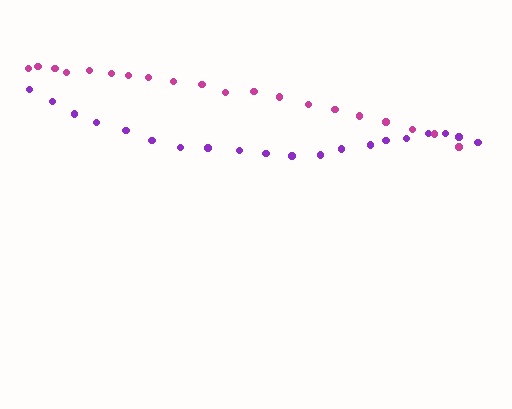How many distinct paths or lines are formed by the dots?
There are 2 distinct paths.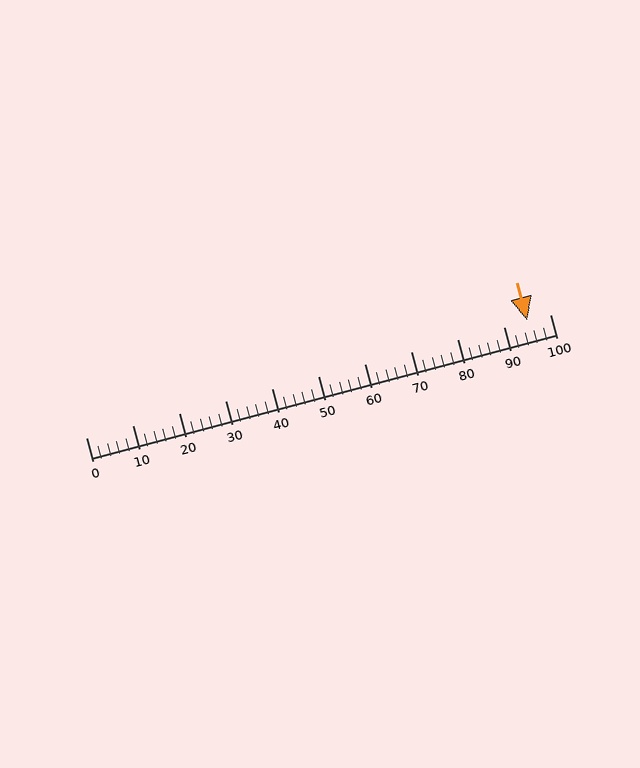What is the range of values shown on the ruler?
The ruler shows values from 0 to 100.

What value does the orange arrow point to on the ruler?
The orange arrow points to approximately 95.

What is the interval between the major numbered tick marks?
The major tick marks are spaced 10 units apart.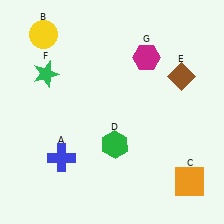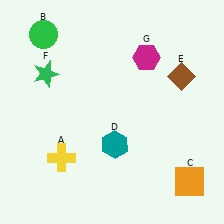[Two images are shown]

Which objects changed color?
A changed from blue to yellow. B changed from yellow to green. D changed from green to teal.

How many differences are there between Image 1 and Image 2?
There are 3 differences between the two images.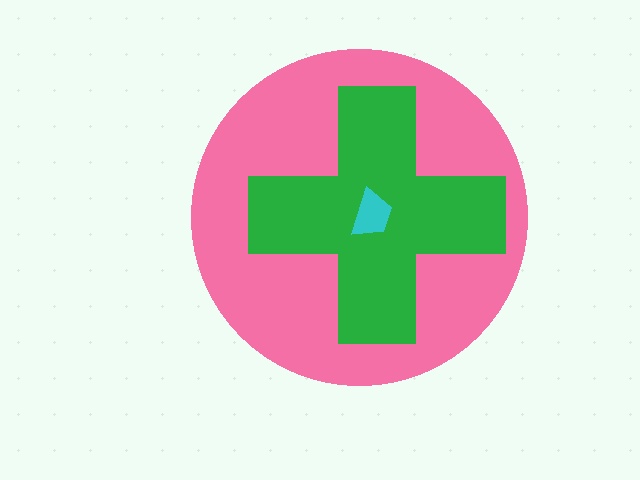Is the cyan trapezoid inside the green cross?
Yes.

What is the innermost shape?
The cyan trapezoid.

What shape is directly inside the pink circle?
The green cross.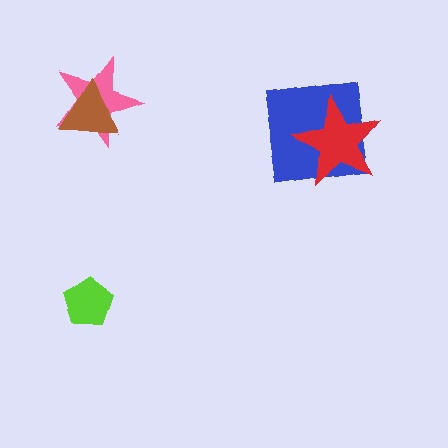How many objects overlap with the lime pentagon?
0 objects overlap with the lime pentagon.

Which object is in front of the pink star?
The brown triangle is in front of the pink star.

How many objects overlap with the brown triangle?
1 object overlaps with the brown triangle.